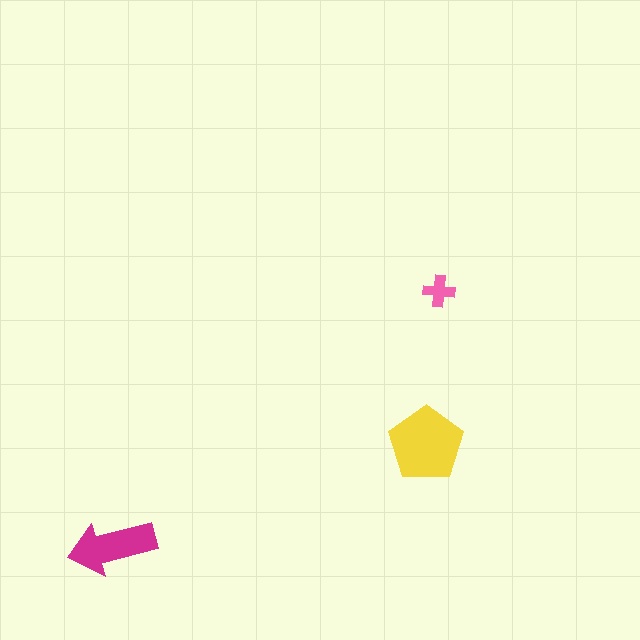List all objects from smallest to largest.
The pink cross, the magenta arrow, the yellow pentagon.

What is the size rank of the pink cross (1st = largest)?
3rd.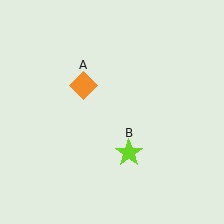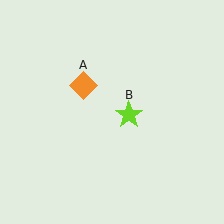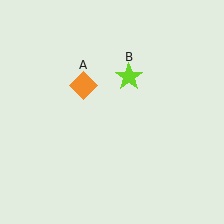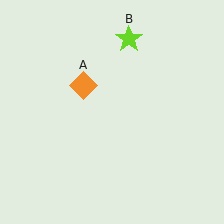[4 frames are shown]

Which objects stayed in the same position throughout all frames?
Orange diamond (object A) remained stationary.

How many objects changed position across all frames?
1 object changed position: lime star (object B).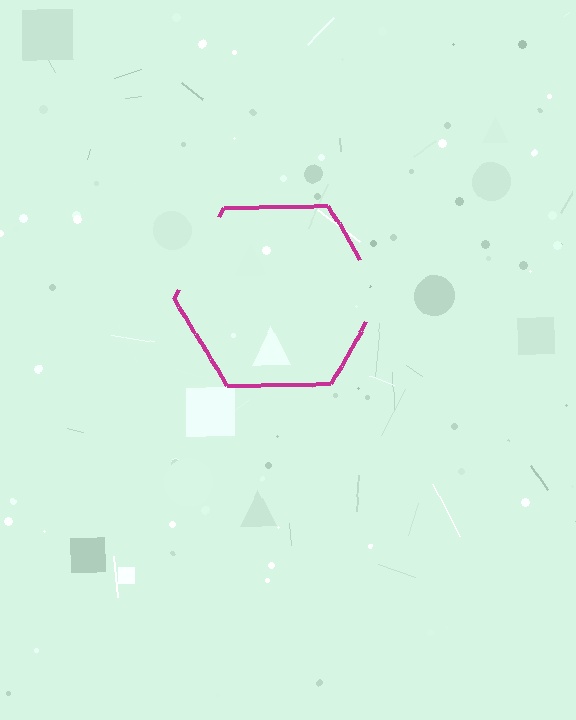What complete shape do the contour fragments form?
The contour fragments form a hexagon.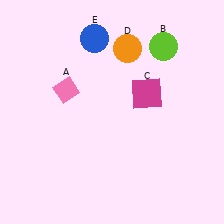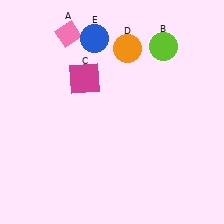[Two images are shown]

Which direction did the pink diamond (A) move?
The pink diamond (A) moved up.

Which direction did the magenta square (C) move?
The magenta square (C) moved left.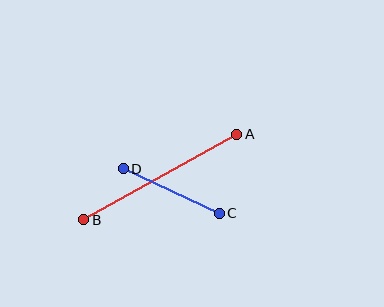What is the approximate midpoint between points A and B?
The midpoint is at approximately (160, 177) pixels.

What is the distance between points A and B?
The distance is approximately 175 pixels.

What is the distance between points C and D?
The distance is approximately 106 pixels.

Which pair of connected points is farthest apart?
Points A and B are farthest apart.